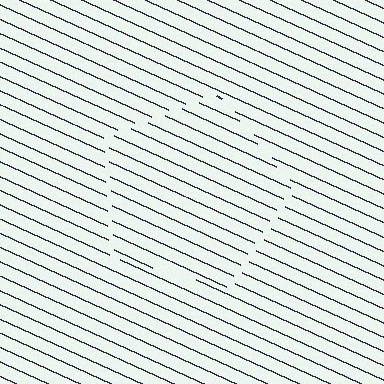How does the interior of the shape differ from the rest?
The interior of the shape contains the same grating, shifted by half a period — the contour is defined by the phase discontinuity where line-ends from the inner and outer gratings abut.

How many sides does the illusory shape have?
5 sides — the line-ends trace a pentagon.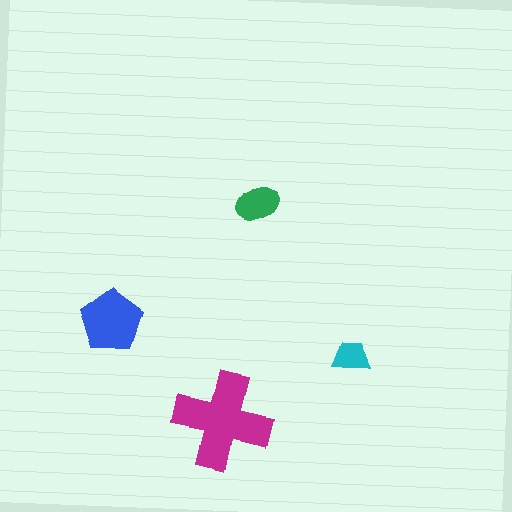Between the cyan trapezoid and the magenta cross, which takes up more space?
The magenta cross.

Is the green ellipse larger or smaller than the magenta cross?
Smaller.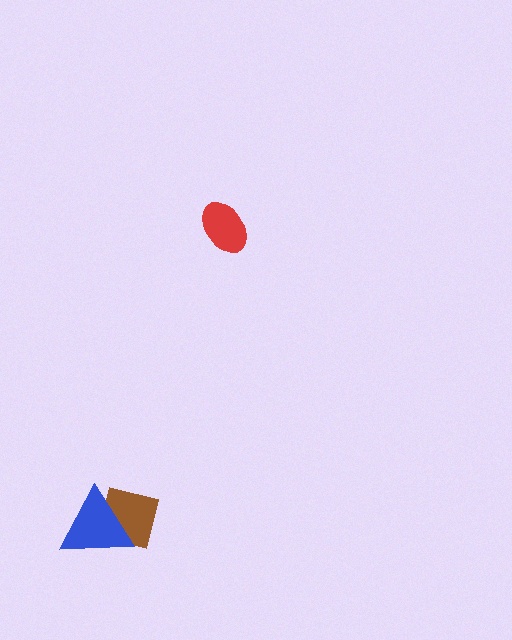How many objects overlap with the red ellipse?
0 objects overlap with the red ellipse.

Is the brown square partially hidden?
Yes, it is partially covered by another shape.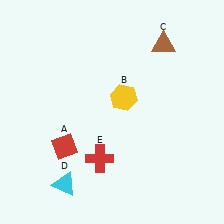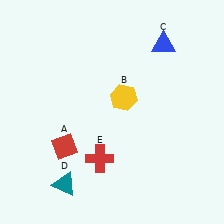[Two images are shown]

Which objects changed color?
C changed from brown to blue. D changed from cyan to teal.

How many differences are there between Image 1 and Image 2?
There are 2 differences between the two images.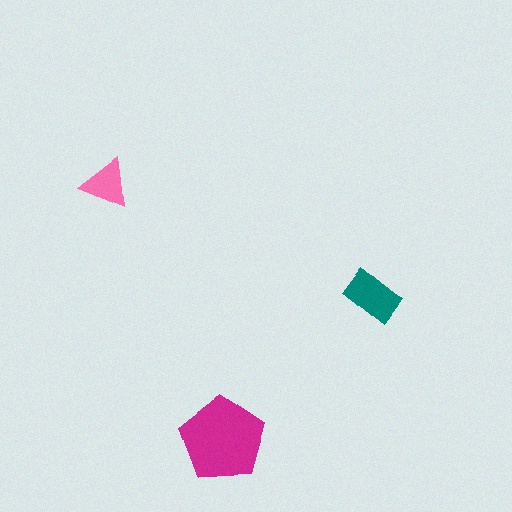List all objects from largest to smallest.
The magenta pentagon, the teal rectangle, the pink triangle.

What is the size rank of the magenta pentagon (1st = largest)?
1st.